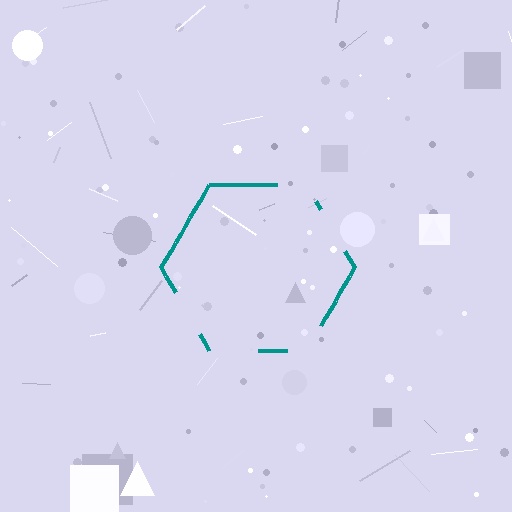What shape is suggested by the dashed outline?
The dashed outline suggests a hexagon.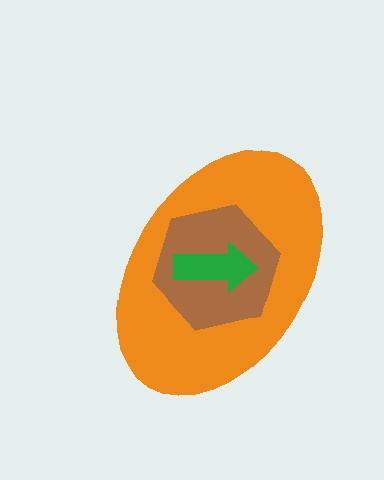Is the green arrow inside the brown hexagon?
Yes.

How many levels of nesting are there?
3.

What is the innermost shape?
The green arrow.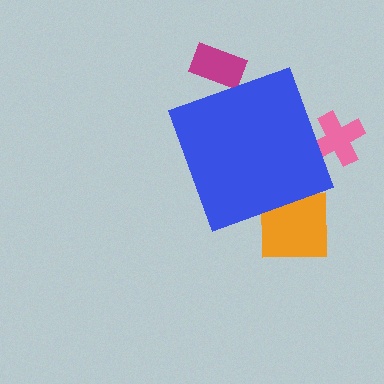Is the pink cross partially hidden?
Yes, the pink cross is partially hidden behind the blue diamond.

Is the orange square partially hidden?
Yes, the orange square is partially hidden behind the blue diamond.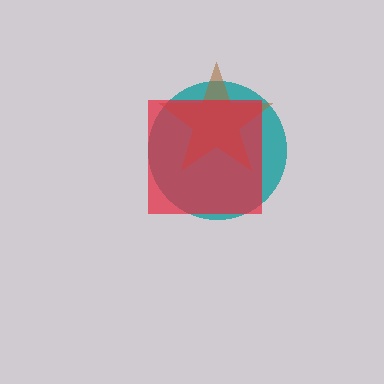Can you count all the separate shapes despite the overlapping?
Yes, there are 3 separate shapes.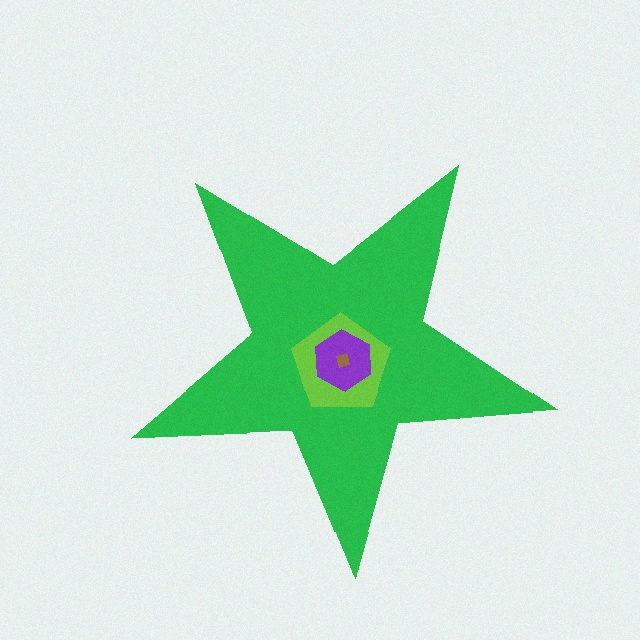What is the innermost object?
The brown diamond.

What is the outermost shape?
The green star.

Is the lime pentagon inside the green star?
Yes.